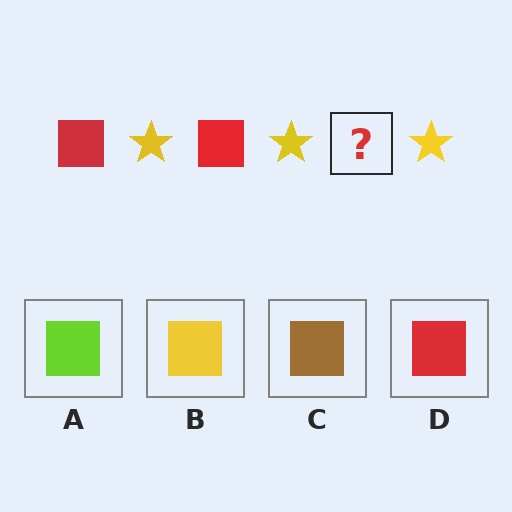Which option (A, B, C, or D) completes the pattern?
D.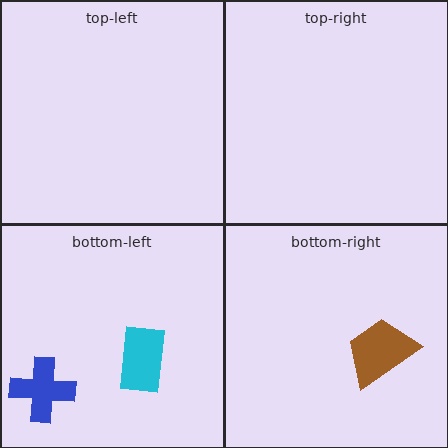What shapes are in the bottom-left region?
The blue cross, the cyan rectangle.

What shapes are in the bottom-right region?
The brown trapezoid.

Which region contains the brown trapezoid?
The bottom-right region.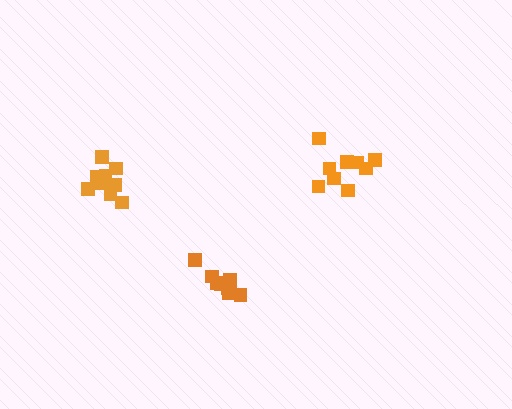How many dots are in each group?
Group 1: 11 dots, Group 2: 9 dots, Group 3: 9 dots (29 total).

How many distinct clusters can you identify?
There are 3 distinct clusters.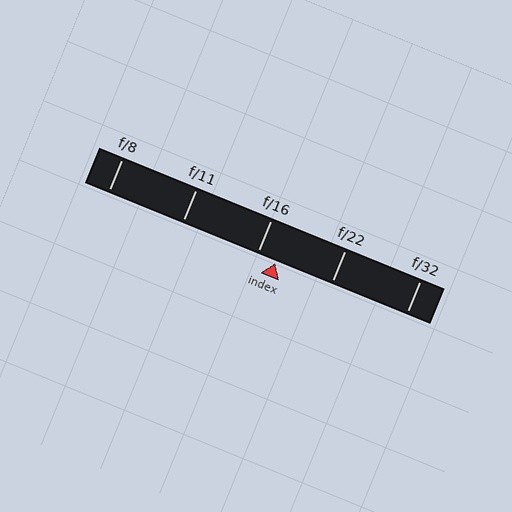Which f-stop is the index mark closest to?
The index mark is closest to f/16.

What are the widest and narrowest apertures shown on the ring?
The widest aperture shown is f/8 and the narrowest is f/32.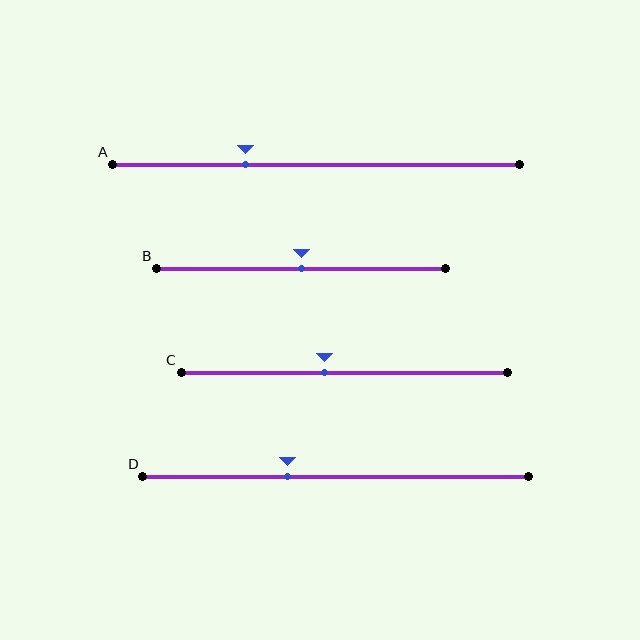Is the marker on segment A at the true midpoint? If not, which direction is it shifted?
No, the marker on segment A is shifted to the left by about 17% of the segment length.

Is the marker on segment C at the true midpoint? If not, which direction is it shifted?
No, the marker on segment C is shifted to the left by about 6% of the segment length.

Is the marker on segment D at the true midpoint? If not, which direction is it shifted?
No, the marker on segment D is shifted to the left by about 13% of the segment length.